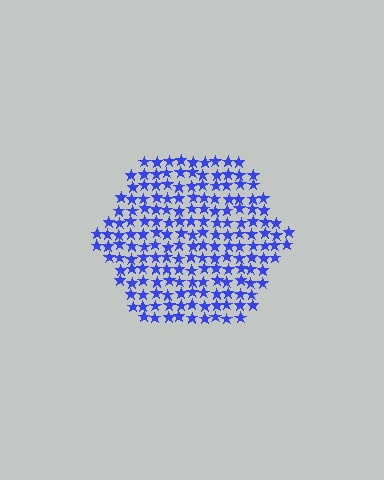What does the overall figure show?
The overall figure shows a hexagon.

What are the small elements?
The small elements are stars.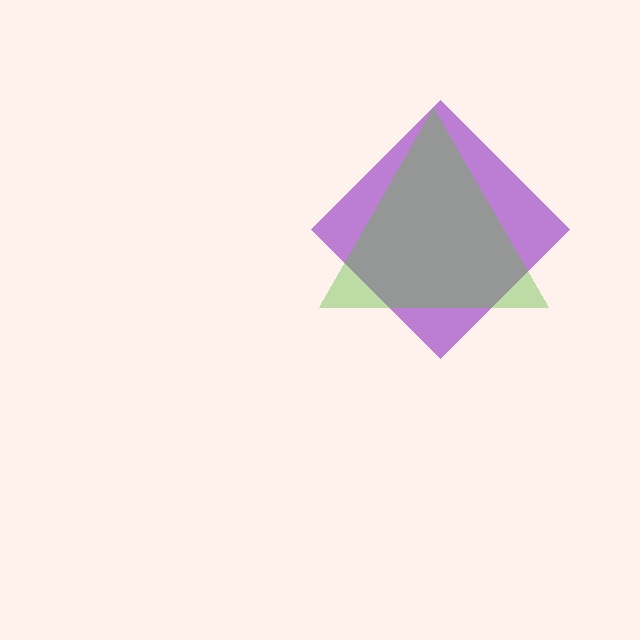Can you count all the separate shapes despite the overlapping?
Yes, there are 2 separate shapes.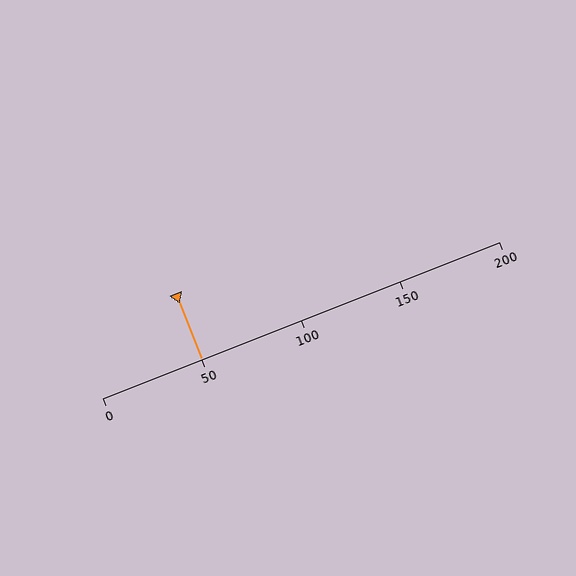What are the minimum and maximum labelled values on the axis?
The axis runs from 0 to 200.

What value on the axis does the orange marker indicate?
The marker indicates approximately 50.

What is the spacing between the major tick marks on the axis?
The major ticks are spaced 50 apart.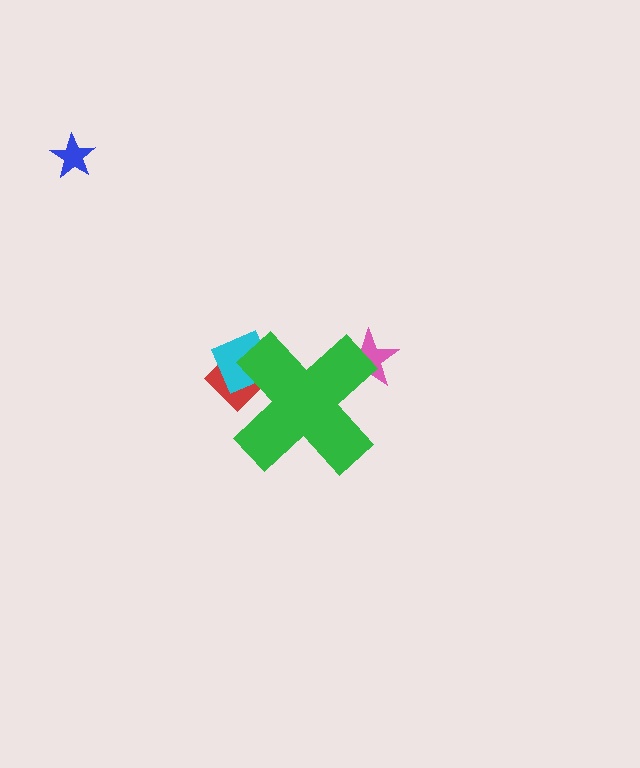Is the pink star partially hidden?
Yes, the pink star is partially hidden behind the green cross.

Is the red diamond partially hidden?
Yes, the red diamond is partially hidden behind the green cross.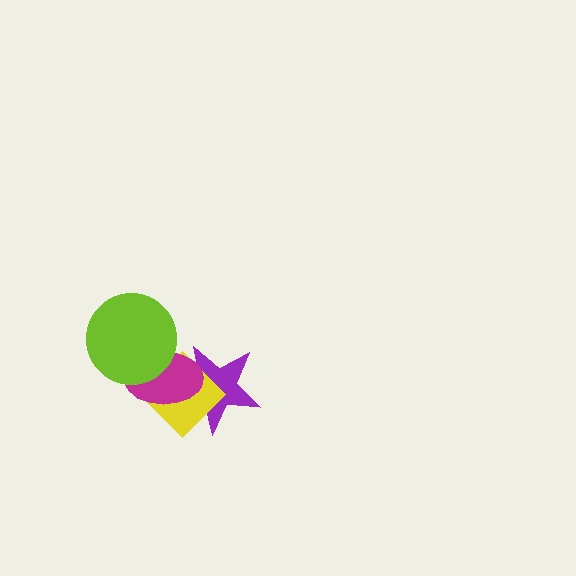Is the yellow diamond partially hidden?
Yes, it is partially covered by another shape.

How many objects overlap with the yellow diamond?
3 objects overlap with the yellow diamond.